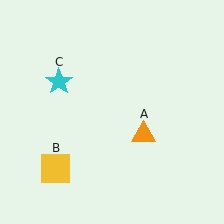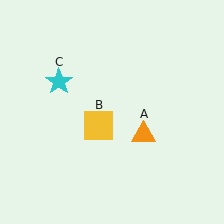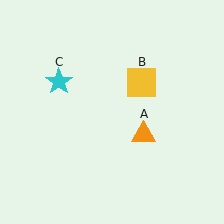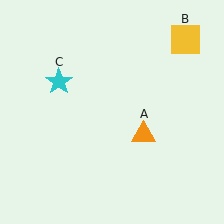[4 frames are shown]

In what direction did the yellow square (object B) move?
The yellow square (object B) moved up and to the right.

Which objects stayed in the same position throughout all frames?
Orange triangle (object A) and cyan star (object C) remained stationary.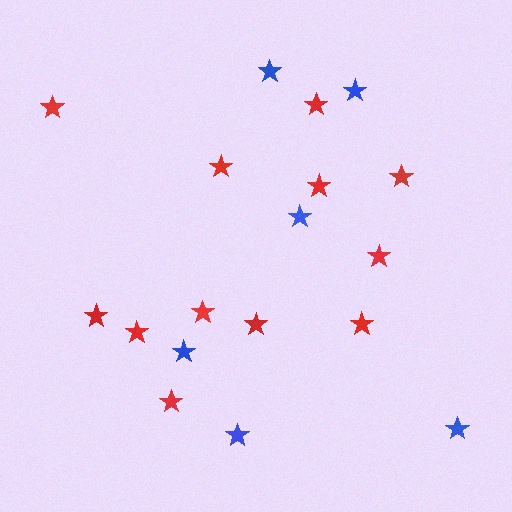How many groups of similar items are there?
There are 2 groups: one group of blue stars (6) and one group of red stars (12).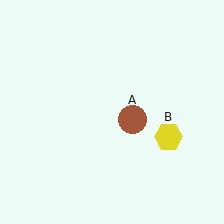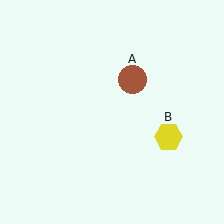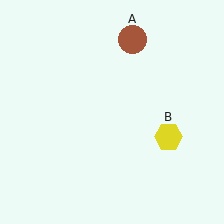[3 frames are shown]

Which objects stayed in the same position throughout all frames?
Yellow hexagon (object B) remained stationary.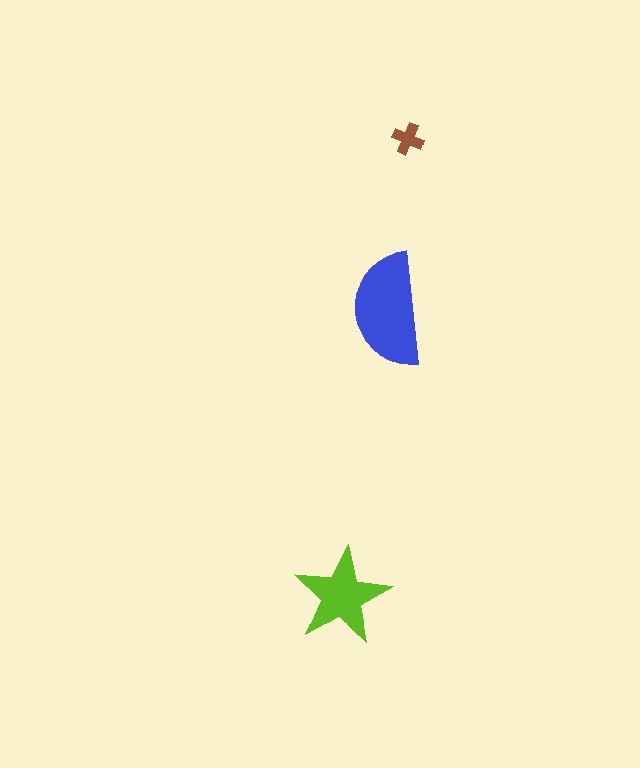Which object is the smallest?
The brown cross.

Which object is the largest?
The blue semicircle.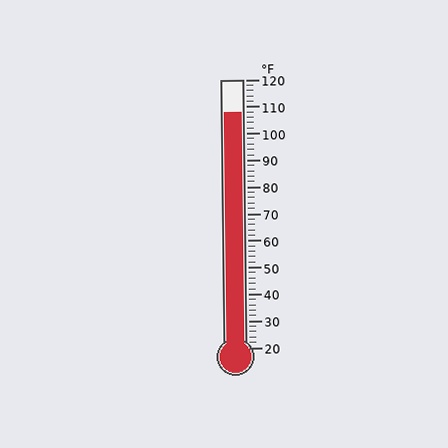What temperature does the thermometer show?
The thermometer shows approximately 108°F.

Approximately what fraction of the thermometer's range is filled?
The thermometer is filled to approximately 90% of its range.